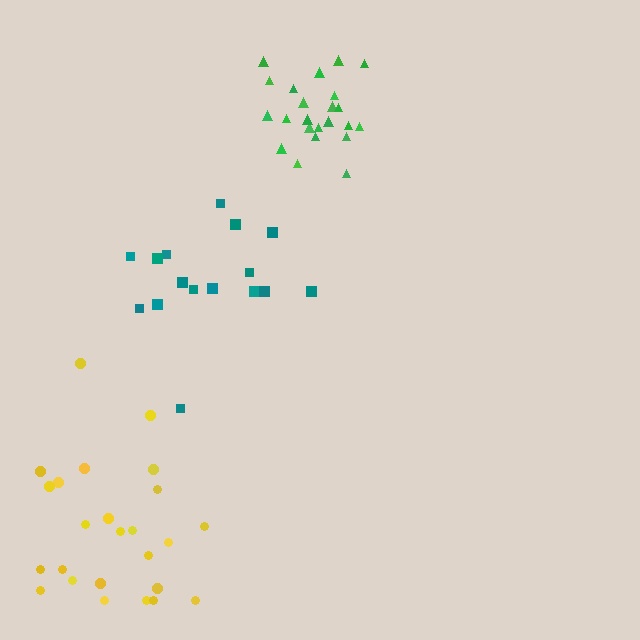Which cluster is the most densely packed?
Green.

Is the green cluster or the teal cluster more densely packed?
Green.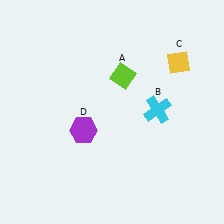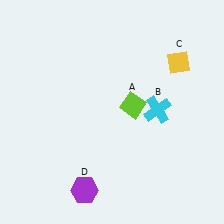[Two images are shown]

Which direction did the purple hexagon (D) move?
The purple hexagon (D) moved down.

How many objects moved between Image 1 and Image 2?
2 objects moved between the two images.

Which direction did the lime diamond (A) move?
The lime diamond (A) moved down.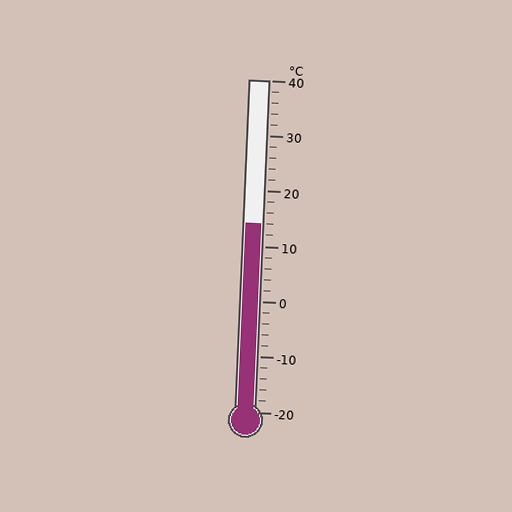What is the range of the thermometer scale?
The thermometer scale ranges from -20°C to 40°C.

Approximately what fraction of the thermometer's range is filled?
The thermometer is filled to approximately 55% of its range.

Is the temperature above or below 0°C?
The temperature is above 0°C.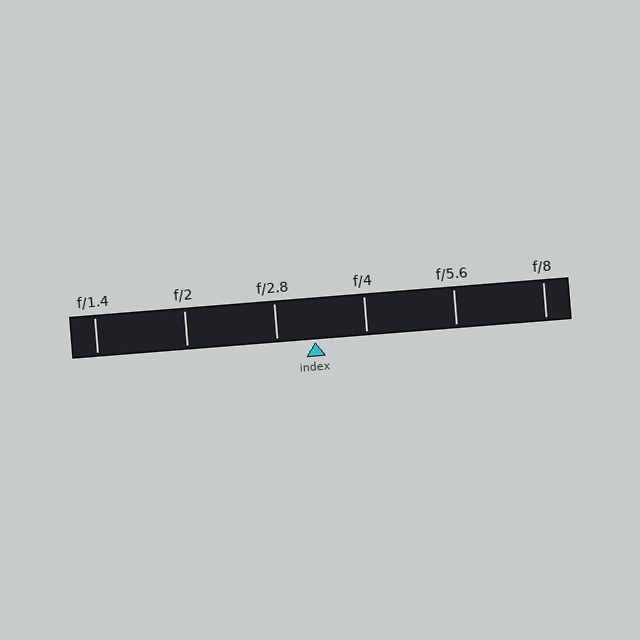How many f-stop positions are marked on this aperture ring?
There are 6 f-stop positions marked.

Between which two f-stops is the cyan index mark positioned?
The index mark is between f/2.8 and f/4.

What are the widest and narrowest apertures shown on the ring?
The widest aperture shown is f/1.4 and the narrowest is f/8.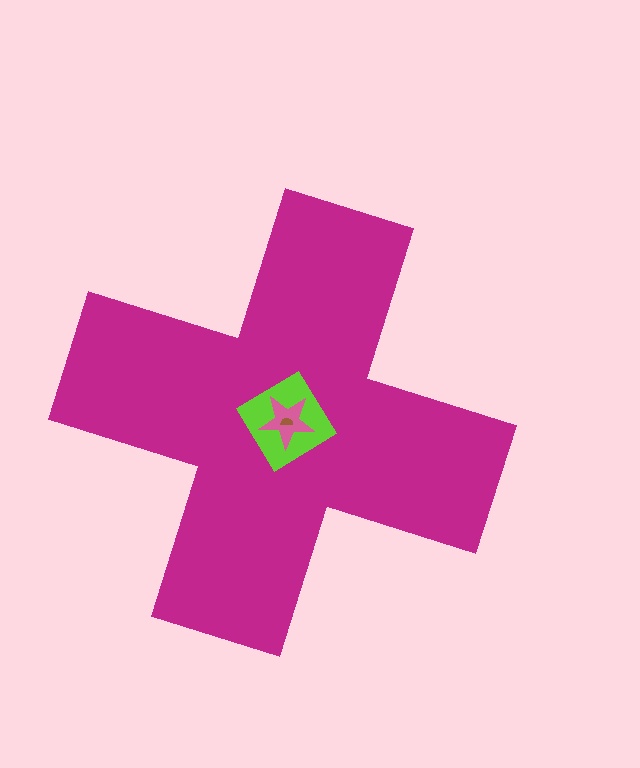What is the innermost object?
The brown semicircle.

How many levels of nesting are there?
4.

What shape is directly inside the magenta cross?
The lime diamond.